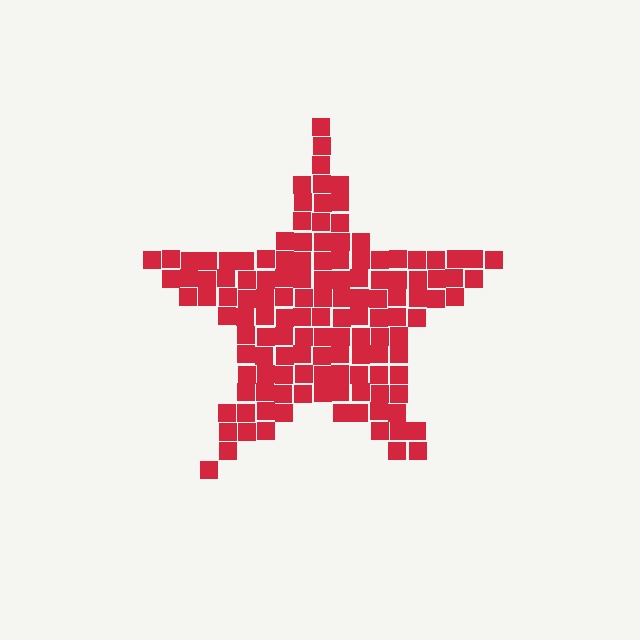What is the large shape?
The large shape is a star.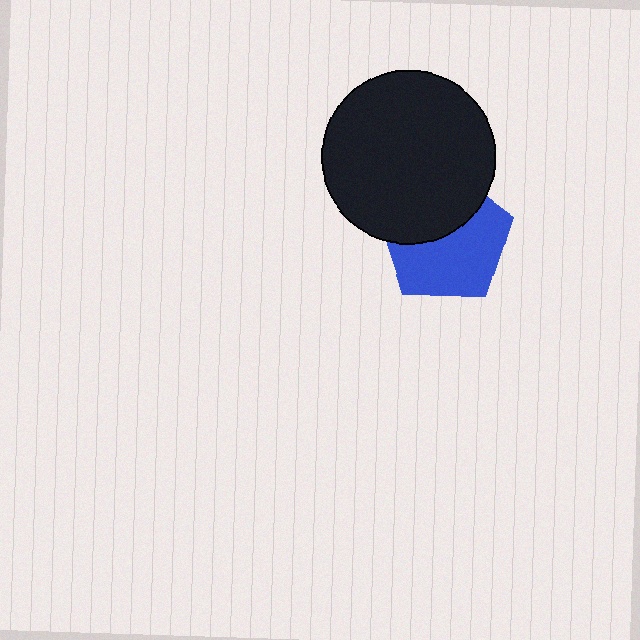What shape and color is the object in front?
The object in front is a black circle.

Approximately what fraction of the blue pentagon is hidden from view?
Roughly 42% of the blue pentagon is hidden behind the black circle.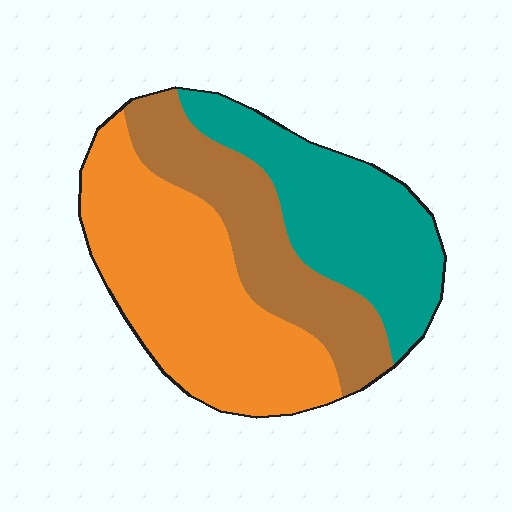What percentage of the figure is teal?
Teal takes up about one third (1/3) of the figure.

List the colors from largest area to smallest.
From largest to smallest: orange, teal, brown.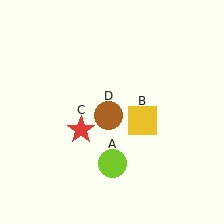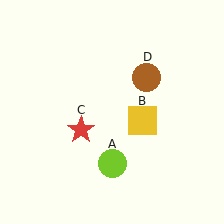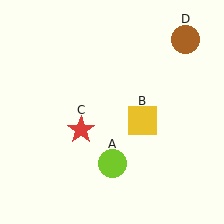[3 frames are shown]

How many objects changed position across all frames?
1 object changed position: brown circle (object D).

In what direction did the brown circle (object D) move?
The brown circle (object D) moved up and to the right.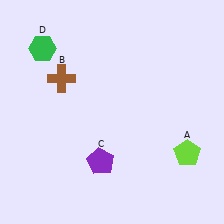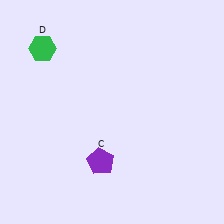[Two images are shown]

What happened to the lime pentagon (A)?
The lime pentagon (A) was removed in Image 2. It was in the bottom-right area of Image 1.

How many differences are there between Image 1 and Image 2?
There are 2 differences between the two images.